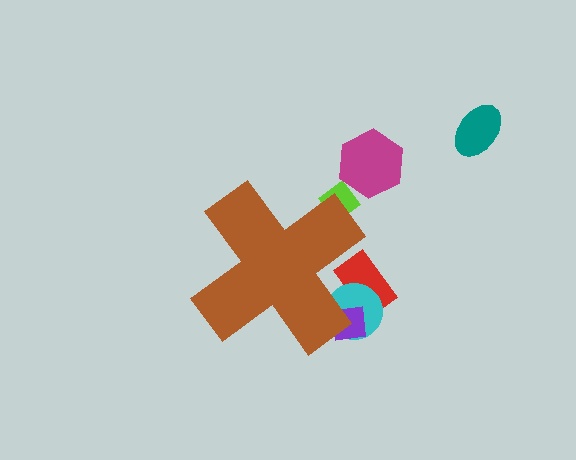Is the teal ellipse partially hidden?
No, the teal ellipse is fully visible.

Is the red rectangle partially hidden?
Yes, the red rectangle is partially hidden behind the brown cross.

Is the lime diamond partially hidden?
Yes, the lime diamond is partially hidden behind the brown cross.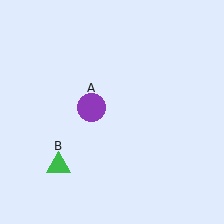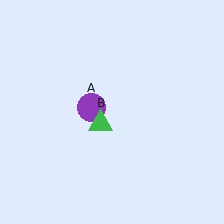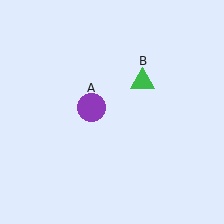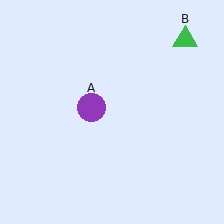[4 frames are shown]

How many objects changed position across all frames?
1 object changed position: green triangle (object B).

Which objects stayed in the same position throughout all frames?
Purple circle (object A) remained stationary.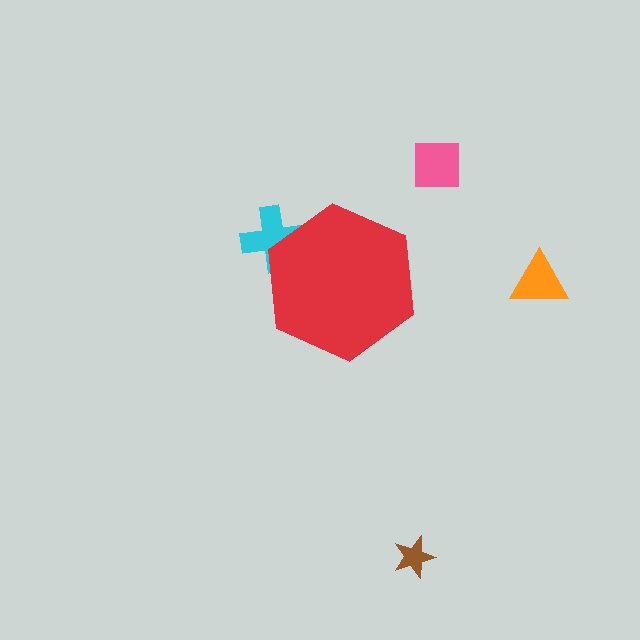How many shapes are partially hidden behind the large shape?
1 shape is partially hidden.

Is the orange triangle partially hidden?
No, the orange triangle is fully visible.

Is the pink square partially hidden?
No, the pink square is fully visible.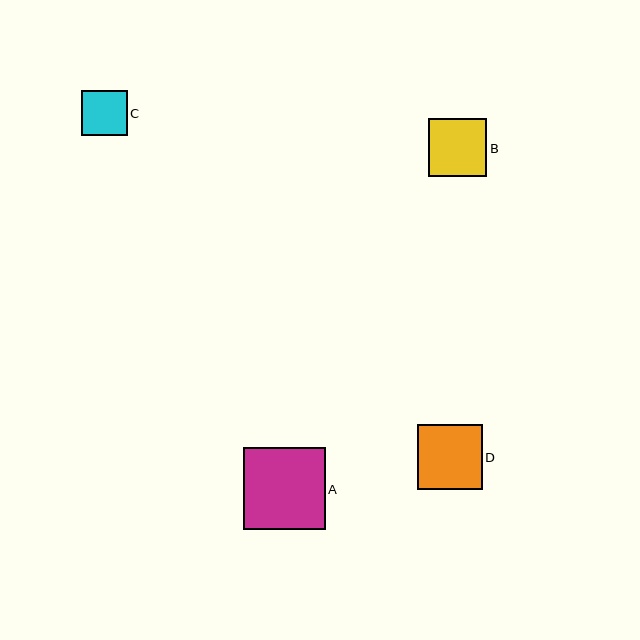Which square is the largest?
Square A is the largest with a size of approximately 82 pixels.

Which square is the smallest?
Square C is the smallest with a size of approximately 46 pixels.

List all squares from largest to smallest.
From largest to smallest: A, D, B, C.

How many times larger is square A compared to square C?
Square A is approximately 1.8 times the size of square C.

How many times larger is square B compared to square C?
Square B is approximately 1.3 times the size of square C.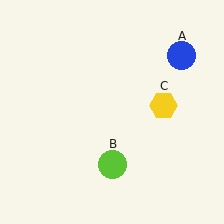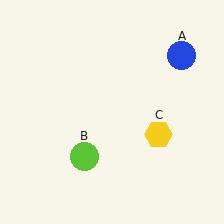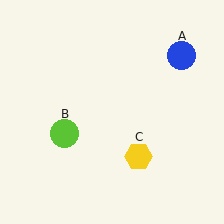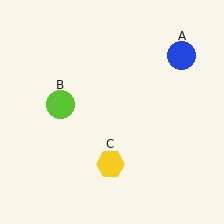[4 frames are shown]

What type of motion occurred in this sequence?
The lime circle (object B), yellow hexagon (object C) rotated clockwise around the center of the scene.